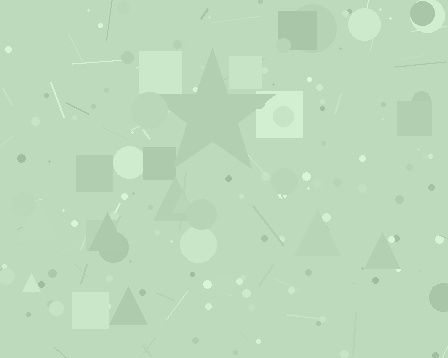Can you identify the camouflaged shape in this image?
The camouflaged shape is a star.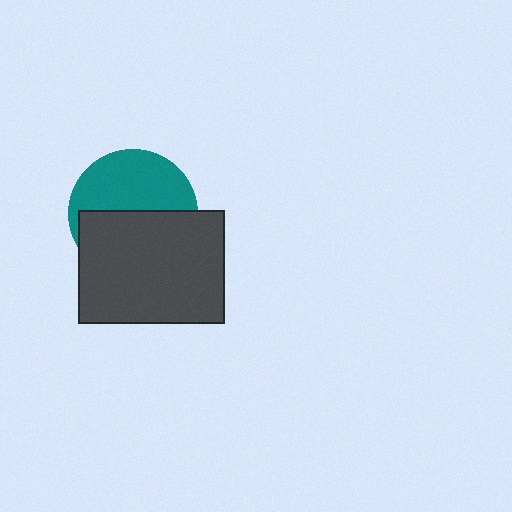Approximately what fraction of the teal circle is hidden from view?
Roughly 52% of the teal circle is hidden behind the dark gray rectangle.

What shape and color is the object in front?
The object in front is a dark gray rectangle.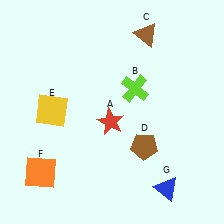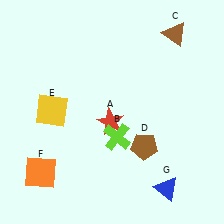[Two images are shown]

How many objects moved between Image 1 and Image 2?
2 objects moved between the two images.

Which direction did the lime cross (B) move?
The lime cross (B) moved down.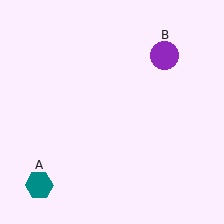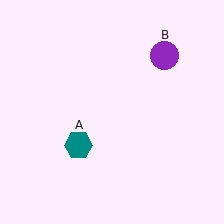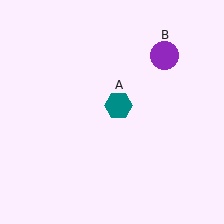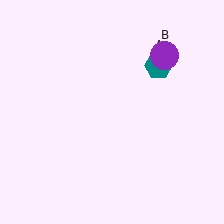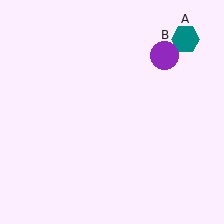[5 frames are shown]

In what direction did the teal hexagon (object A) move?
The teal hexagon (object A) moved up and to the right.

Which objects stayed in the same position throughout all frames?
Purple circle (object B) remained stationary.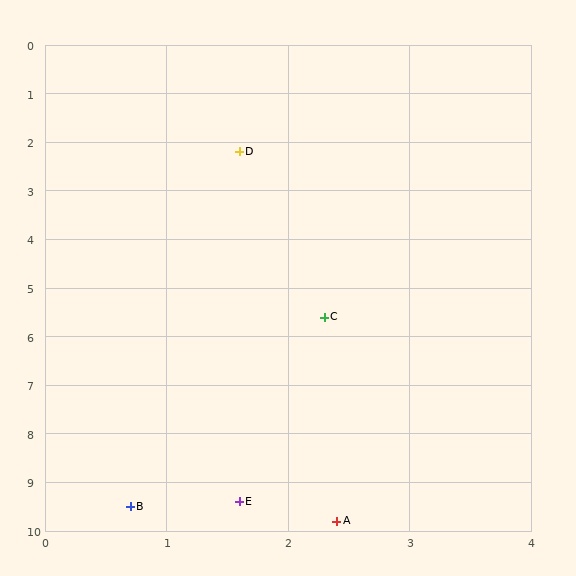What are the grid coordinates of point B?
Point B is at approximately (0.7, 9.5).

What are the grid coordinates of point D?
Point D is at approximately (1.6, 2.2).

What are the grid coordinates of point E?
Point E is at approximately (1.6, 9.4).